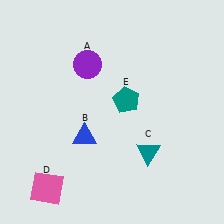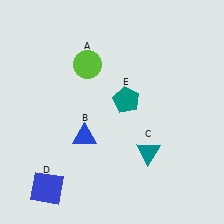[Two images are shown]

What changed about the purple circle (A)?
In Image 1, A is purple. In Image 2, it changed to lime.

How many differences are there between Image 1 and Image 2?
There are 2 differences between the two images.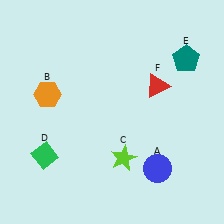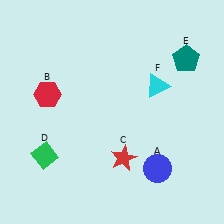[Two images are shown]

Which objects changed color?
B changed from orange to red. C changed from lime to red. F changed from red to cyan.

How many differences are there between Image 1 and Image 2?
There are 3 differences between the two images.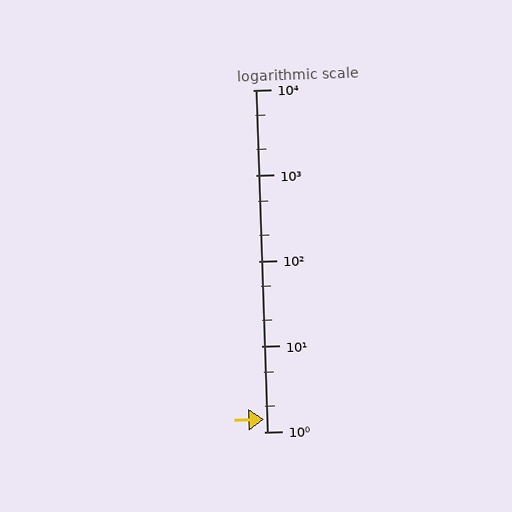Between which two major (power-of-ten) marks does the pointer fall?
The pointer is between 1 and 10.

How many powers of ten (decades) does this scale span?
The scale spans 4 decades, from 1 to 10000.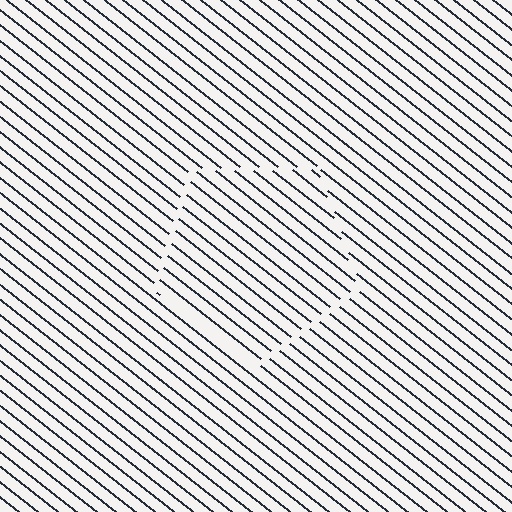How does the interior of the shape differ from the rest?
The interior of the shape contains the same grating, shifted by half a period — the contour is defined by the phase discontinuity where line-ends from the inner and outer gratings abut.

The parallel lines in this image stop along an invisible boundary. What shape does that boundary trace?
An illusory pentagon. The interior of the shape contains the same grating, shifted by half a period — the contour is defined by the phase discontinuity where line-ends from the inner and outer gratings abut.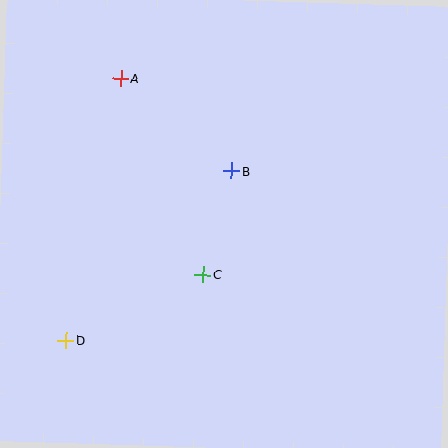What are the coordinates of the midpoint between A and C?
The midpoint between A and C is at (162, 177).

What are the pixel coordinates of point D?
Point D is at (66, 340).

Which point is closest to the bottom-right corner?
Point C is closest to the bottom-right corner.